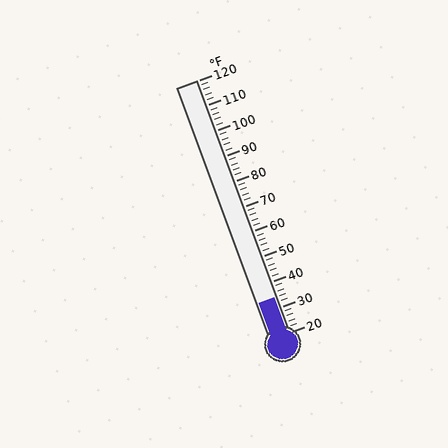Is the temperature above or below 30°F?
The temperature is above 30°F.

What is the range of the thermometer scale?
The thermometer scale ranges from 20°F to 120°F.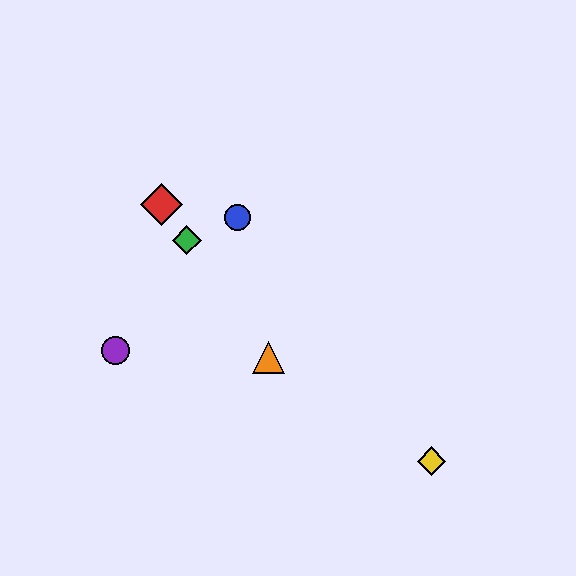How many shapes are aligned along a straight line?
3 shapes (the red diamond, the green diamond, the orange triangle) are aligned along a straight line.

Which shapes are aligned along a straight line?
The red diamond, the green diamond, the orange triangle are aligned along a straight line.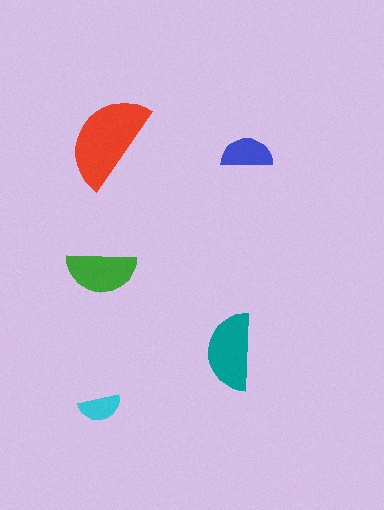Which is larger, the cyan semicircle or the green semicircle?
The green one.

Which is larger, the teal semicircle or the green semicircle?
The teal one.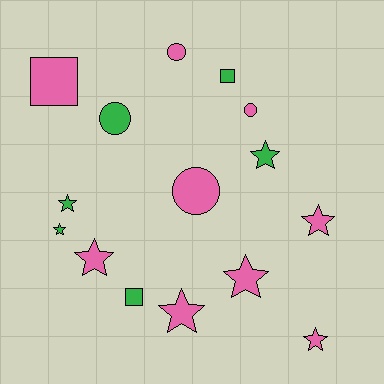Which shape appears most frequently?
Star, with 8 objects.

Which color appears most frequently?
Pink, with 9 objects.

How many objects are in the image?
There are 15 objects.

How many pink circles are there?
There are 3 pink circles.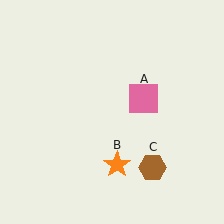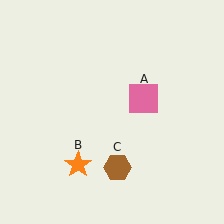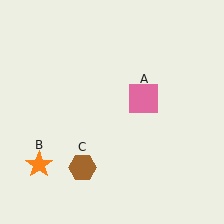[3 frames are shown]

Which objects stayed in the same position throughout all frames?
Pink square (object A) remained stationary.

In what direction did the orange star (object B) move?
The orange star (object B) moved left.